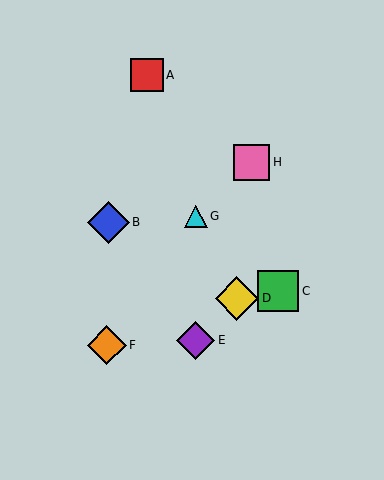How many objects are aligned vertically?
2 objects (E, G) are aligned vertically.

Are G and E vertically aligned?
Yes, both are at x≈196.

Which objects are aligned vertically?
Objects E, G are aligned vertically.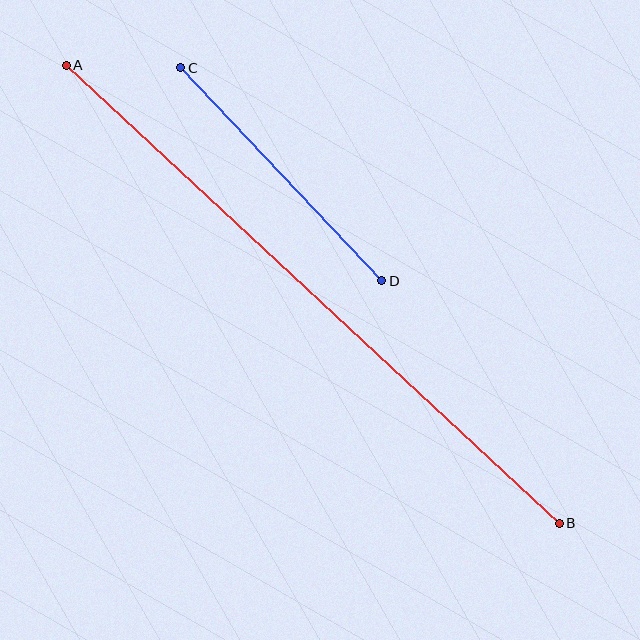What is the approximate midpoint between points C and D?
The midpoint is at approximately (281, 174) pixels.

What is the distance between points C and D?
The distance is approximately 293 pixels.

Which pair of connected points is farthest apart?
Points A and B are farthest apart.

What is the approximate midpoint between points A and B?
The midpoint is at approximately (313, 294) pixels.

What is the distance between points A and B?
The distance is approximately 673 pixels.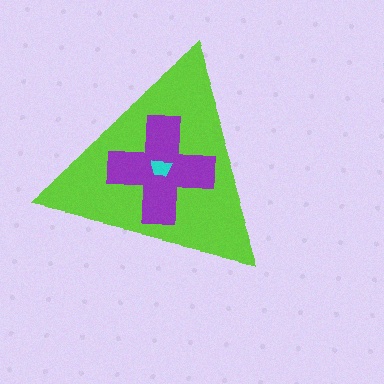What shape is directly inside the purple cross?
The cyan trapezoid.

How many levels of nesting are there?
3.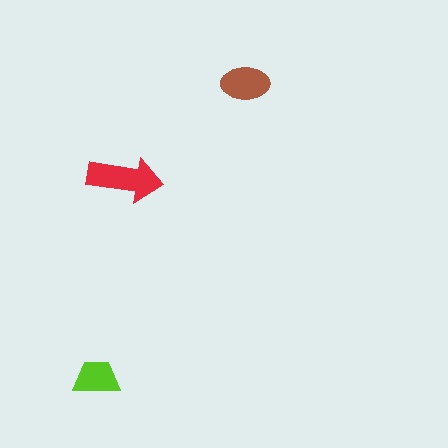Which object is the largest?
The red arrow.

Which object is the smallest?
The lime trapezoid.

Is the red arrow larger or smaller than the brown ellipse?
Larger.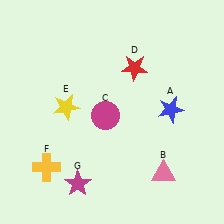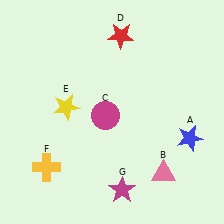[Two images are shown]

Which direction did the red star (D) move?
The red star (D) moved up.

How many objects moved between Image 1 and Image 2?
3 objects moved between the two images.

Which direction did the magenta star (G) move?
The magenta star (G) moved right.